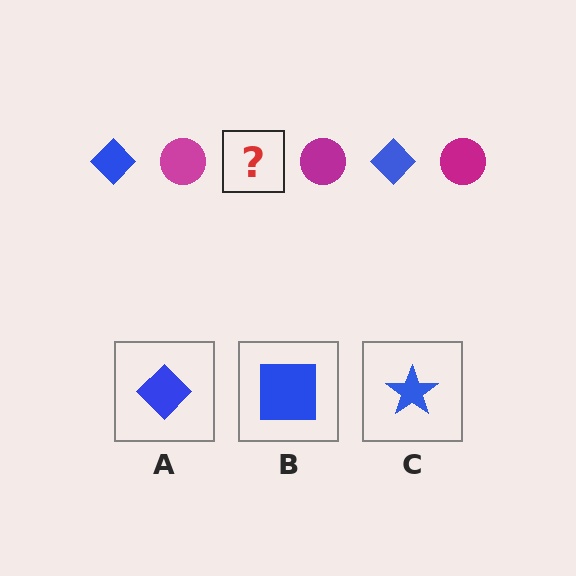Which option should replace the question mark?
Option A.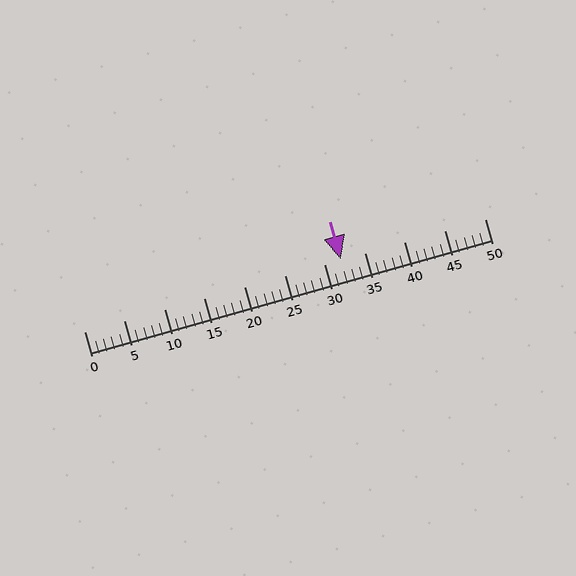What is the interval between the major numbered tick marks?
The major tick marks are spaced 5 units apart.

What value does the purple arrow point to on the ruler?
The purple arrow points to approximately 32.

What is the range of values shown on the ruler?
The ruler shows values from 0 to 50.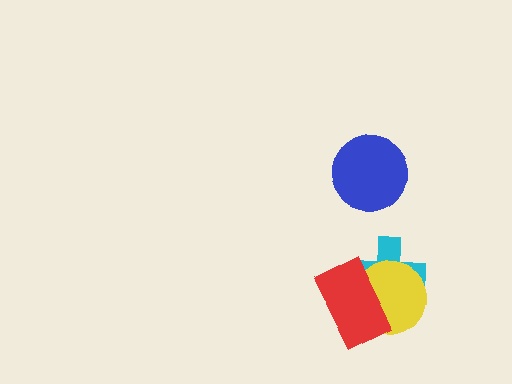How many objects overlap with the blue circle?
0 objects overlap with the blue circle.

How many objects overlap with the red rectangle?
2 objects overlap with the red rectangle.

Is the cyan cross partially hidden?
Yes, it is partially covered by another shape.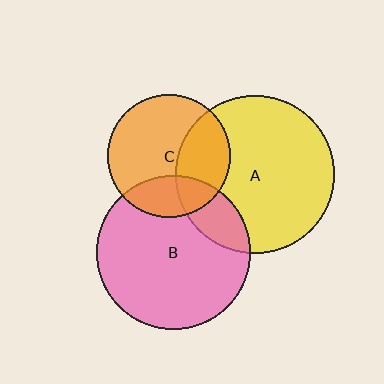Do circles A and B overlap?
Yes.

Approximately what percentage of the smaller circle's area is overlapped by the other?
Approximately 15%.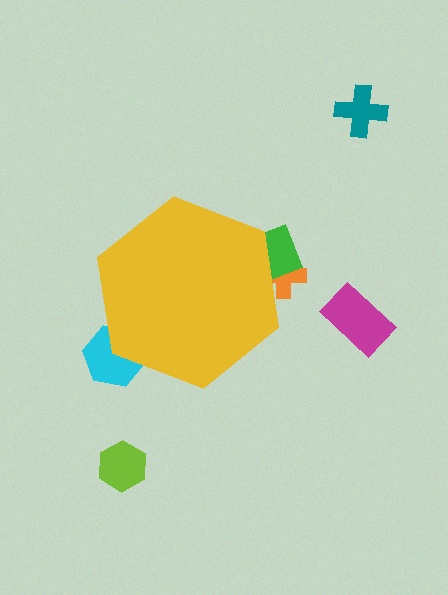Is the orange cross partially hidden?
Yes, the orange cross is partially hidden behind the yellow hexagon.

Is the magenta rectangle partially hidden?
No, the magenta rectangle is fully visible.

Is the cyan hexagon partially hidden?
Yes, the cyan hexagon is partially hidden behind the yellow hexagon.